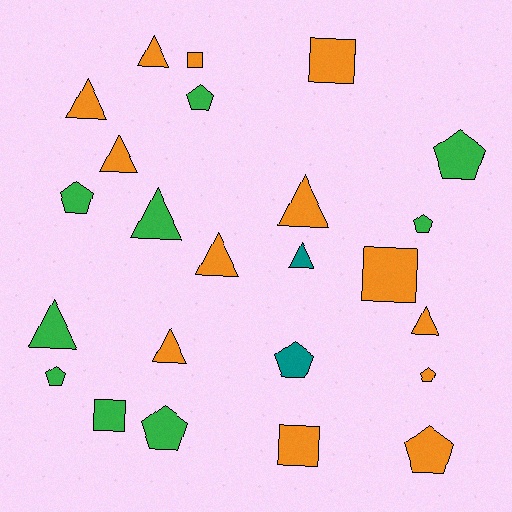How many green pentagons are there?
There are 6 green pentagons.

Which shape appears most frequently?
Triangle, with 10 objects.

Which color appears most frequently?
Orange, with 13 objects.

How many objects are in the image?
There are 24 objects.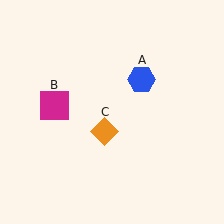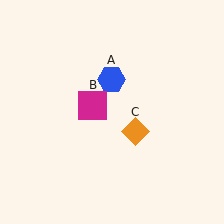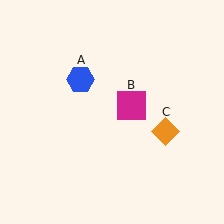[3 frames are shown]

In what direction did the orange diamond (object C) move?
The orange diamond (object C) moved right.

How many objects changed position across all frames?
3 objects changed position: blue hexagon (object A), magenta square (object B), orange diamond (object C).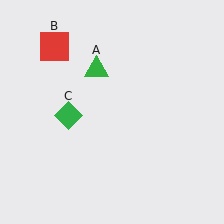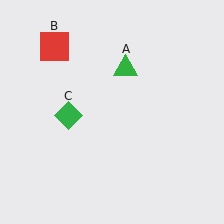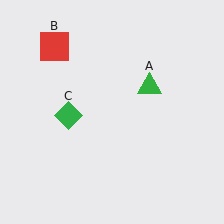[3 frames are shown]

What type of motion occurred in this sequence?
The green triangle (object A) rotated clockwise around the center of the scene.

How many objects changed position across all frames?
1 object changed position: green triangle (object A).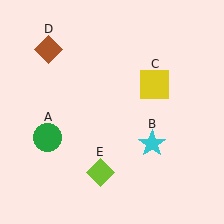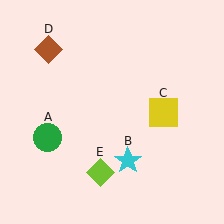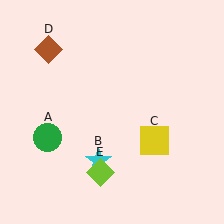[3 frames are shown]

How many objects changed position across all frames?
2 objects changed position: cyan star (object B), yellow square (object C).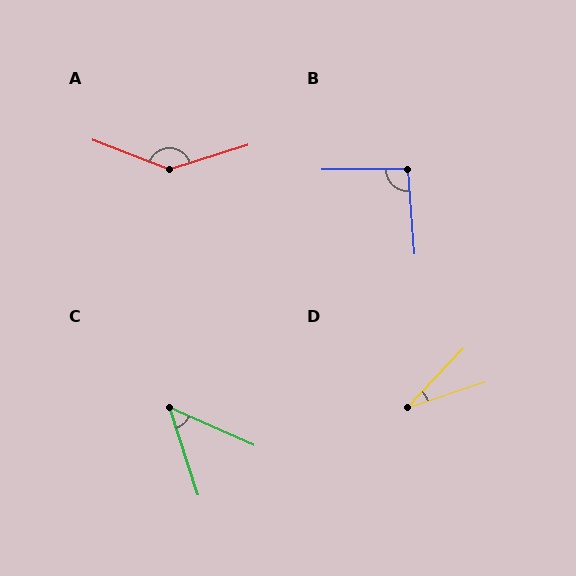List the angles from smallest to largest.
D (28°), C (48°), B (94°), A (141°).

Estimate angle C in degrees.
Approximately 48 degrees.